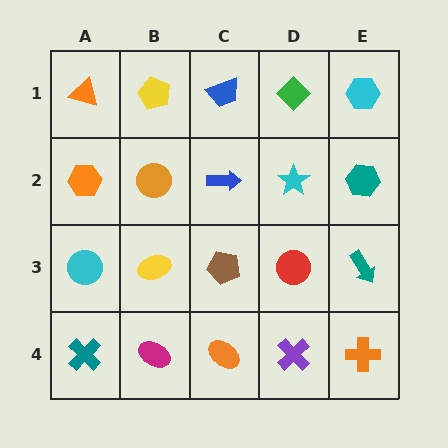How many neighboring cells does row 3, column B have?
4.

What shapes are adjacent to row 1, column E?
A teal hexagon (row 2, column E), a green diamond (row 1, column D).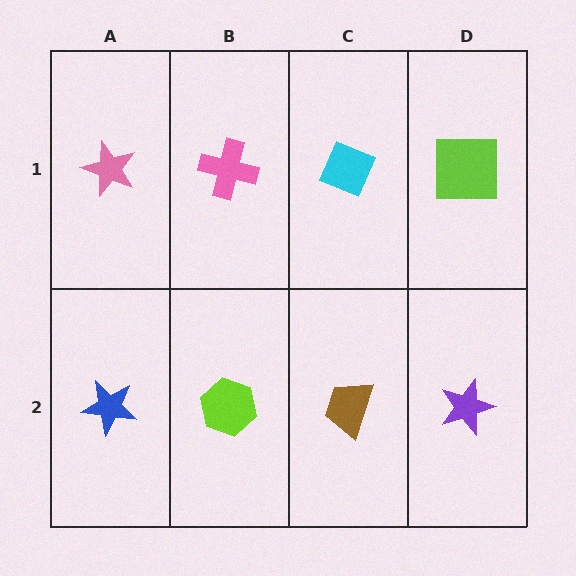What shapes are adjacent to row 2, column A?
A pink star (row 1, column A), a lime hexagon (row 2, column B).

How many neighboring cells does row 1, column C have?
3.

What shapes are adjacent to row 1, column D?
A purple star (row 2, column D), a cyan diamond (row 1, column C).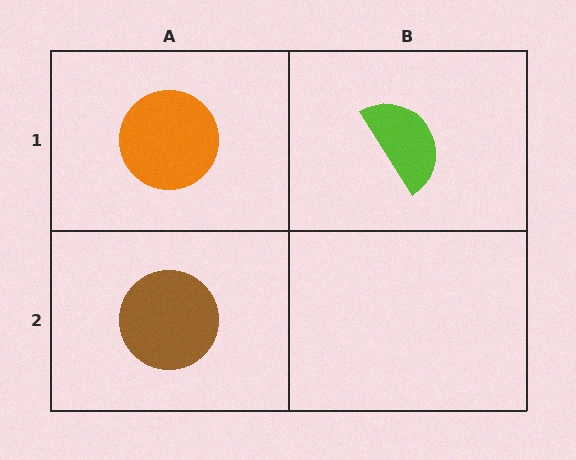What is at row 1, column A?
An orange circle.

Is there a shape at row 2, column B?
No, that cell is empty.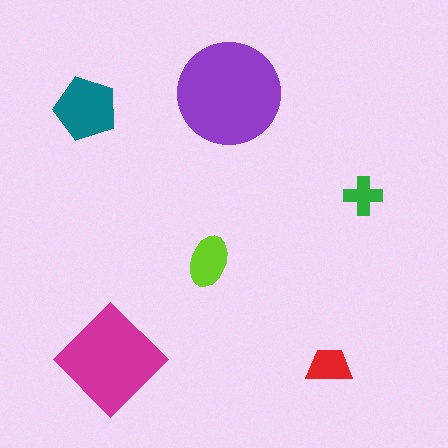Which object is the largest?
The purple circle.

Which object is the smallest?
The green cross.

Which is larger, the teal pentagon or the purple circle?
The purple circle.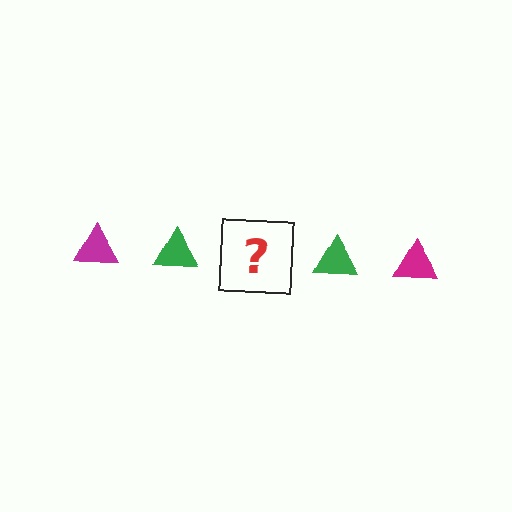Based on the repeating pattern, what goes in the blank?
The blank should be a magenta triangle.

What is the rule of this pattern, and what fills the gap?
The rule is that the pattern cycles through magenta, green triangles. The gap should be filled with a magenta triangle.